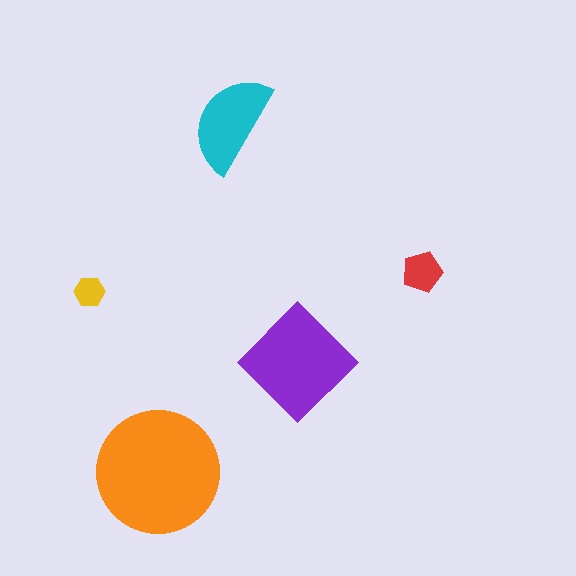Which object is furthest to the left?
The yellow hexagon is leftmost.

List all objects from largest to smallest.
The orange circle, the purple diamond, the cyan semicircle, the red pentagon, the yellow hexagon.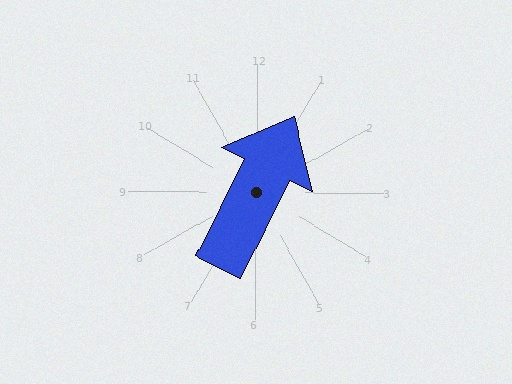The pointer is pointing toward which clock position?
Roughly 1 o'clock.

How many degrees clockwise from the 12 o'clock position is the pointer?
Approximately 26 degrees.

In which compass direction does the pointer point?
Northeast.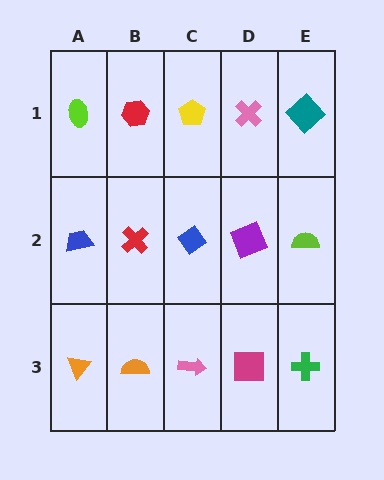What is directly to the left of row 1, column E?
A pink cross.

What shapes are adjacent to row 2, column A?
A lime ellipse (row 1, column A), an orange triangle (row 3, column A), a red cross (row 2, column B).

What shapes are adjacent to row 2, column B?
A red hexagon (row 1, column B), an orange semicircle (row 3, column B), a blue trapezoid (row 2, column A), a blue diamond (row 2, column C).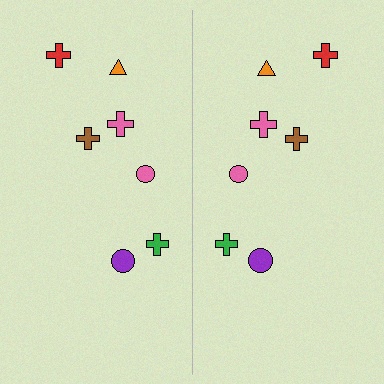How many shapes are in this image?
There are 14 shapes in this image.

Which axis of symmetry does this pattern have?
The pattern has a vertical axis of symmetry running through the center of the image.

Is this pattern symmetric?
Yes, this pattern has bilateral (reflection) symmetry.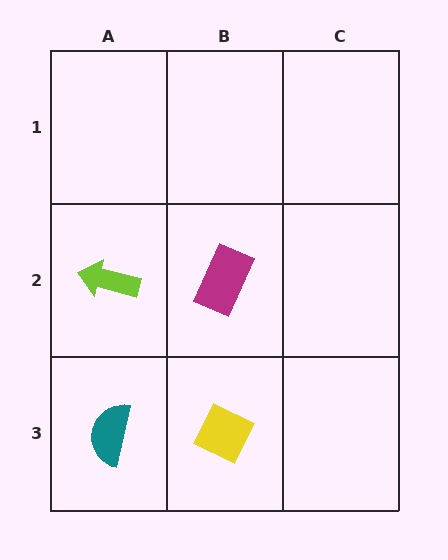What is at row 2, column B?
A magenta rectangle.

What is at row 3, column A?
A teal semicircle.